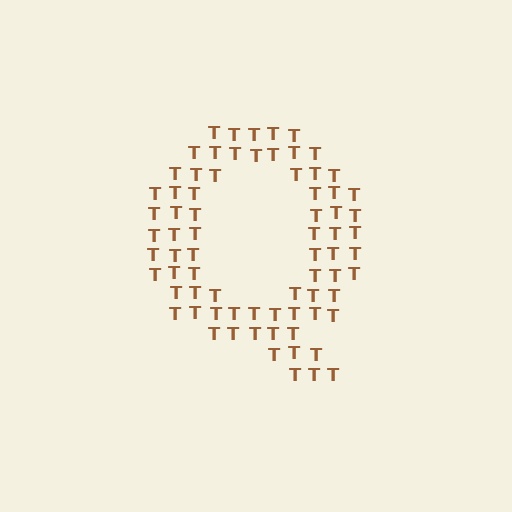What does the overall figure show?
The overall figure shows the letter Q.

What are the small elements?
The small elements are letter T's.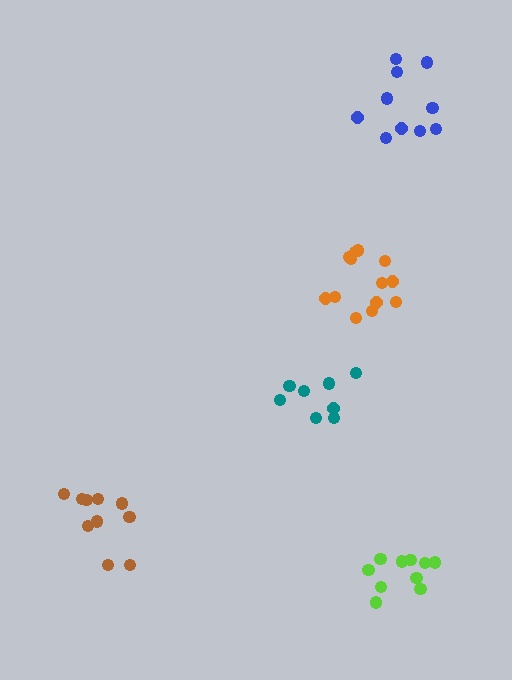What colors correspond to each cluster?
The clusters are colored: blue, lime, orange, brown, teal.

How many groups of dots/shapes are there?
There are 5 groups.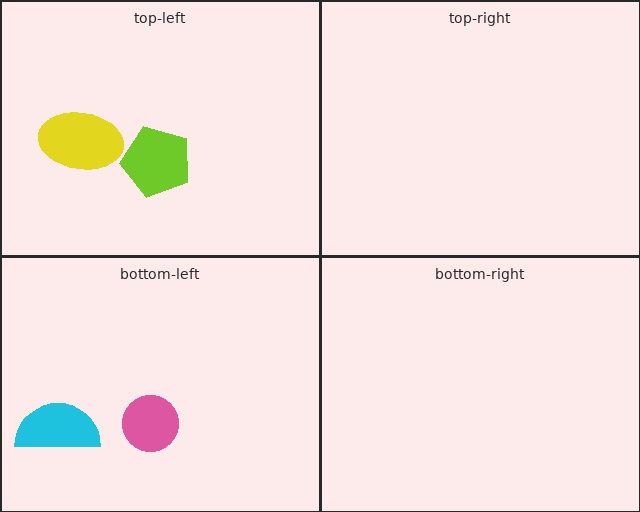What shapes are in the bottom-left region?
The pink circle, the cyan semicircle.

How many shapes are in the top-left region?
2.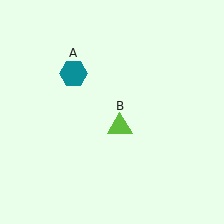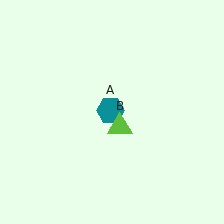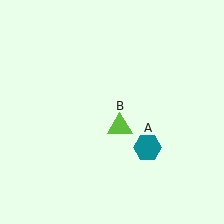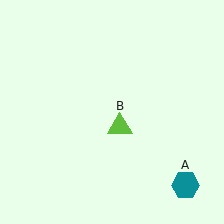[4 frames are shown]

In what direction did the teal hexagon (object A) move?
The teal hexagon (object A) moved down and to the right.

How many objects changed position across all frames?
1 object changed position: teal hexagon (object A).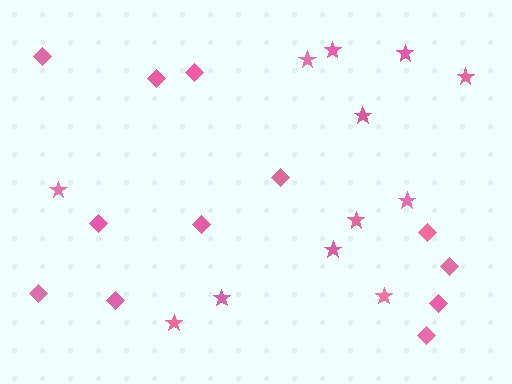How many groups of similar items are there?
There are 2 groups: one group of diamonds (12) and one group of stars (12).